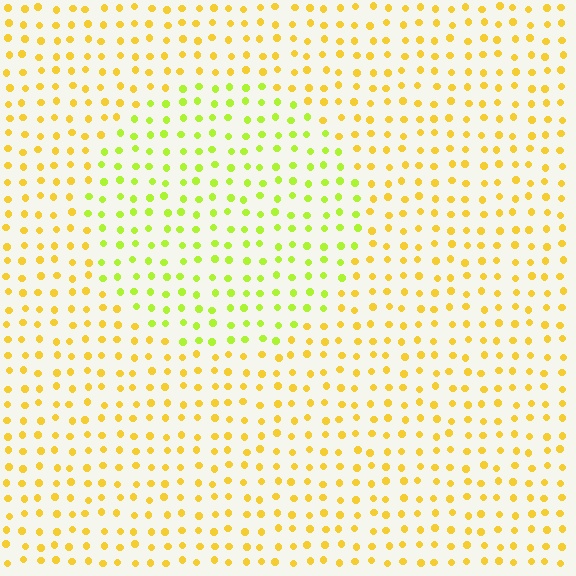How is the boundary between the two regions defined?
The boundary is defined purely by a slight shift in hue (about 35 degrees). Spacing, size, and orientation are identical on both sides.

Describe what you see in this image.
The image is filled with small yellow elements in a uniform arrangement. A circle-shaped region is visible where the elements are tinted to a slightly different hue, forming a subtle color boundary.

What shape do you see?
I see a circle.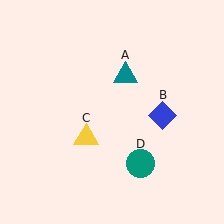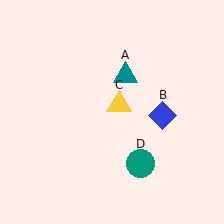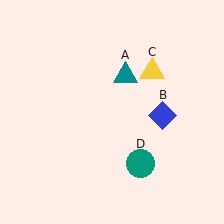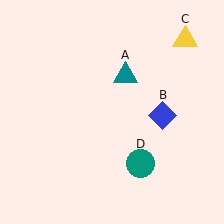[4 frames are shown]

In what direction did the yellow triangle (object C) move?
The yellow triangle (object C) moved up and to the right.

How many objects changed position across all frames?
1 object changed position: yellow triangle (object C).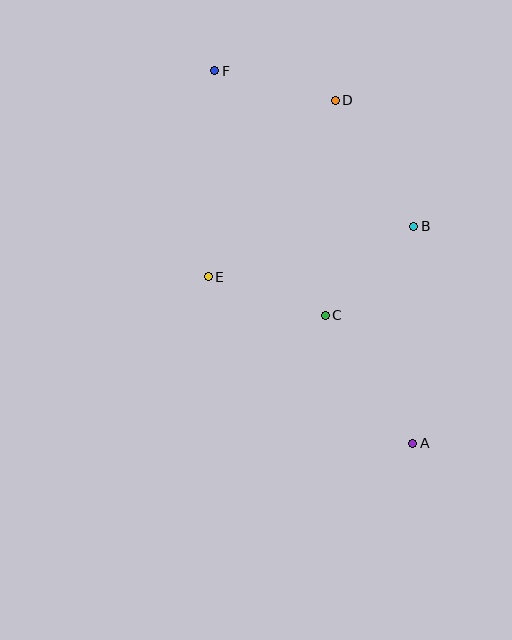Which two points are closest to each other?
Points C and E are closest to each other.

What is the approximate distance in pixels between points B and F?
The distance between B and F is approximately 253 pixels.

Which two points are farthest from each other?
Points A and F are farthest from each other.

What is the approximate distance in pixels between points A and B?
The distance between A and B is approximately 217 pixels.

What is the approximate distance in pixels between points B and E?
The distance between B and E is approximately 212 pixels.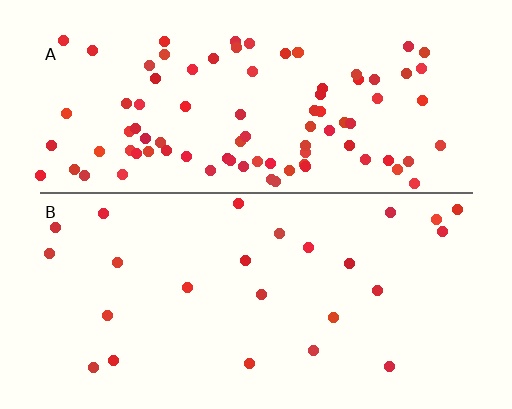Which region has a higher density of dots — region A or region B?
A (the top).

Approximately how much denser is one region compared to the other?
Approximately 3.7× — region A over region B.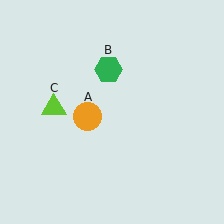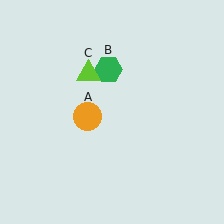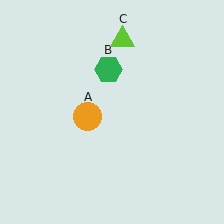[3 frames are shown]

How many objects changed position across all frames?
1 object changed position: lime triangle (object C).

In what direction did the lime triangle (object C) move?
The lime triangle (object C) moved up and to the right.